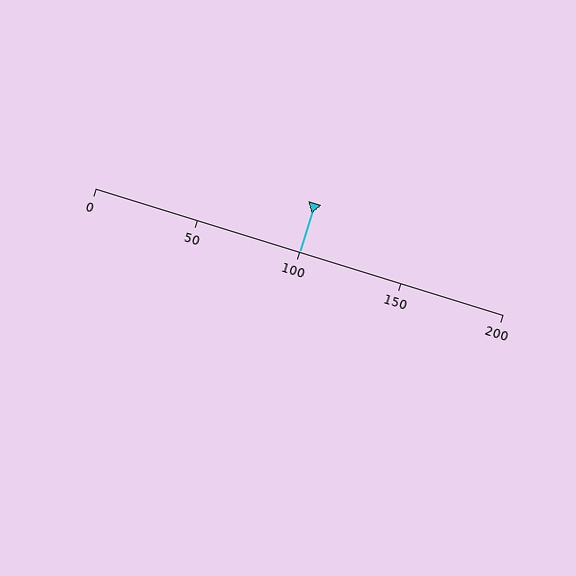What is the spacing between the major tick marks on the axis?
The major ticks are spaced 50 apart.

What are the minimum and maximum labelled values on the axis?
The axis runs from 0 to 200.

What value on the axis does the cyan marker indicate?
The marker indicates approximately 100.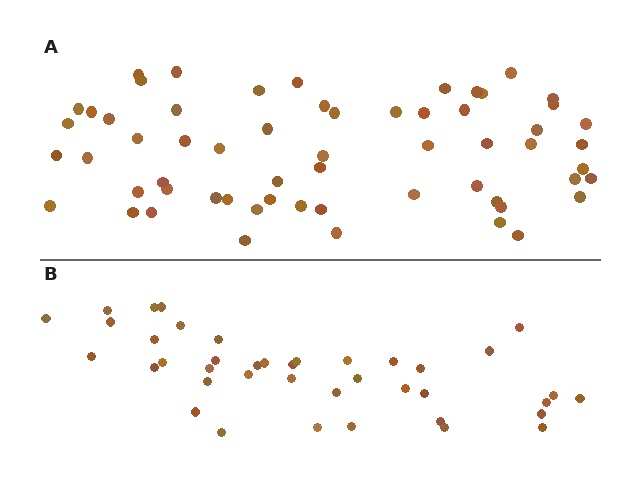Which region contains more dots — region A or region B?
Region A (the top region) has more dots.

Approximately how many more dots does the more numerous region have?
Region A has approximately 20 more dots than region B.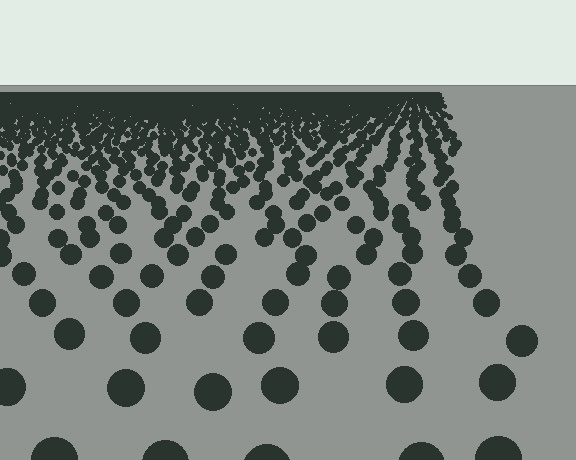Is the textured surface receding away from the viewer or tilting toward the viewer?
The surface is receding away from the viewer. Texture elements get smaller and denser toward the top.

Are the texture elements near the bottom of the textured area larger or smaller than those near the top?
Larger. Near the bottom, elements are closer to the viewer and appear at a bigger on-screen size.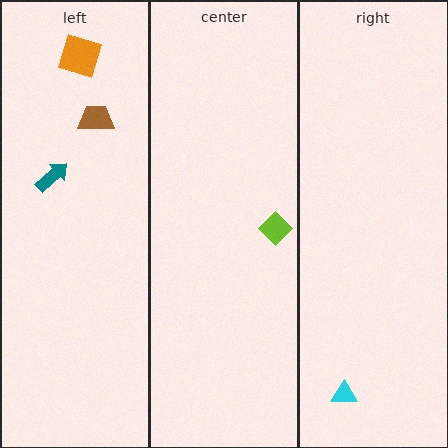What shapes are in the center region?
The lime diamond.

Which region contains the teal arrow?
The left region.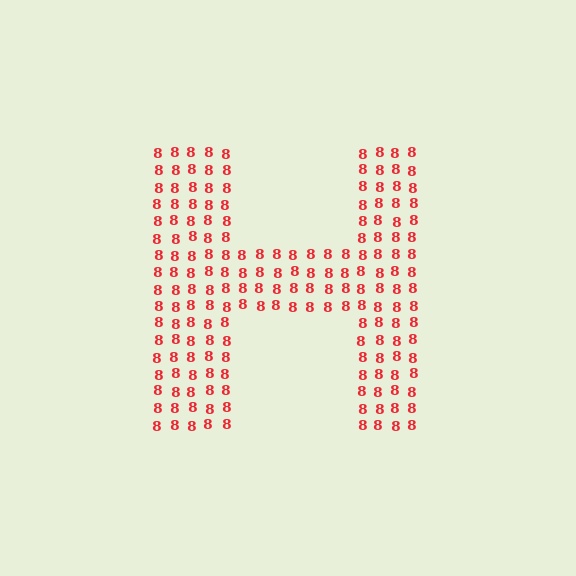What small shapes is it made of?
It is made of small digit 8's.